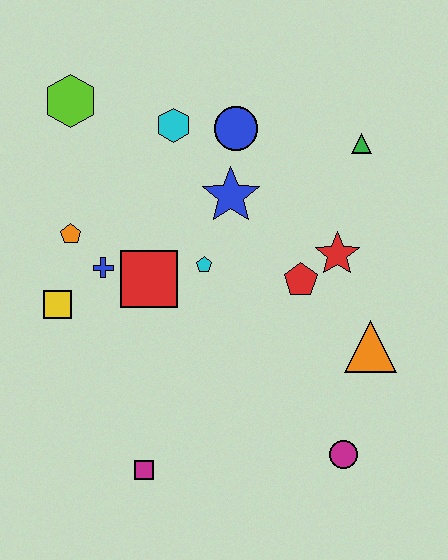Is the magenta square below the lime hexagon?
Yes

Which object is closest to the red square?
The blue cross is closest to the red square.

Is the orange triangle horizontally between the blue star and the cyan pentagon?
No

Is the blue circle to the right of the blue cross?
Yes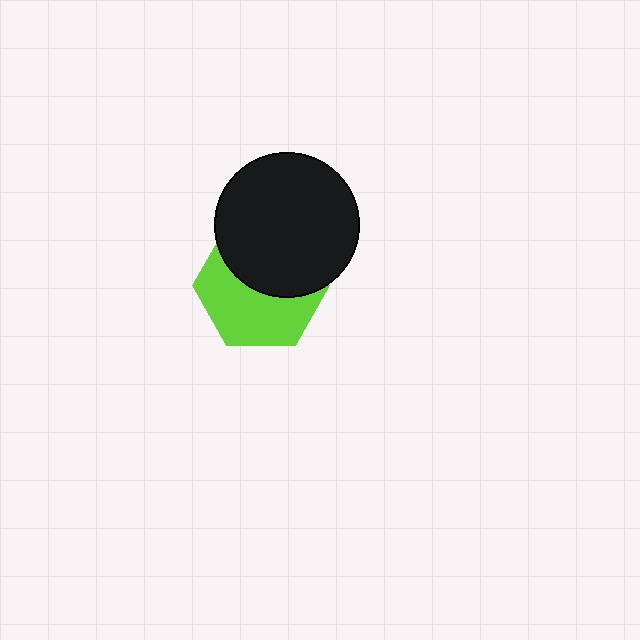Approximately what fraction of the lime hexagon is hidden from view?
Roughly 47% of the lime hexagon is hidden behind the black circle.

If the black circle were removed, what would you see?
You would see the complete lime hexagon.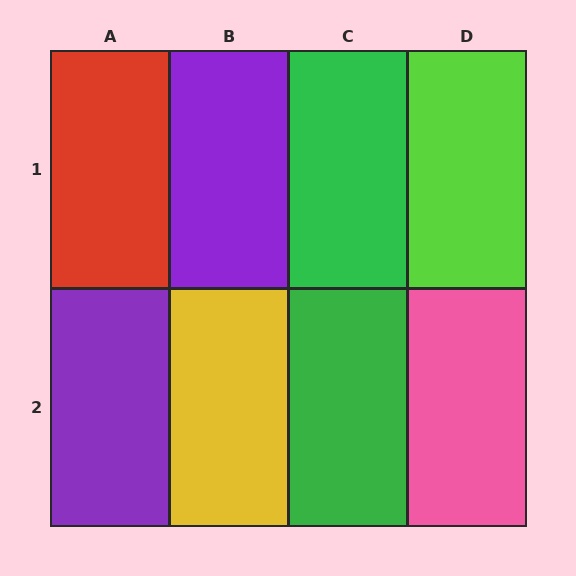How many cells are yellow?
1 cell is yellow.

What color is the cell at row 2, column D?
Pink.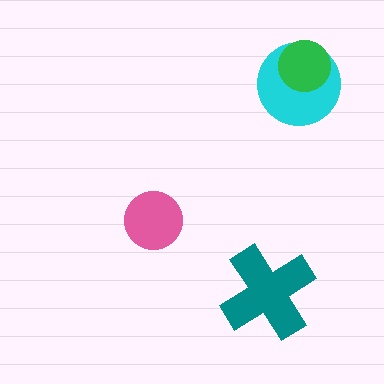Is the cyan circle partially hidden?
Yes, it is partially covered by another shape.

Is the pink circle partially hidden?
No, no other shape covers it.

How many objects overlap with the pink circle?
0 objects overlap with the pink circle.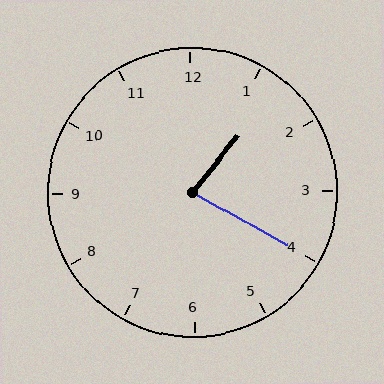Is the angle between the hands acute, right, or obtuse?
It is acute.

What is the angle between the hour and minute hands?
Approximately 80 degrees.